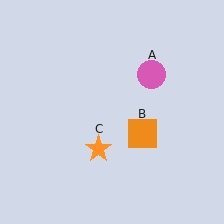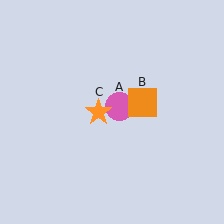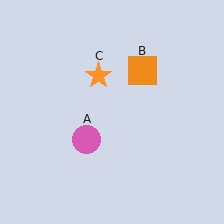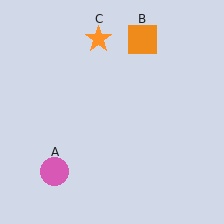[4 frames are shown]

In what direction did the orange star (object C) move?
The orange star (object C) moved up.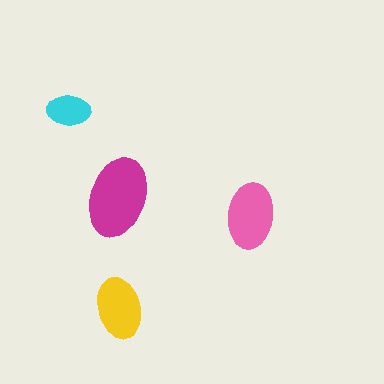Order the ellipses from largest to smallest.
the magenta one, the pink one, the yellow one, the cyan one.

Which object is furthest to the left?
The cyan ellipse is leftmost.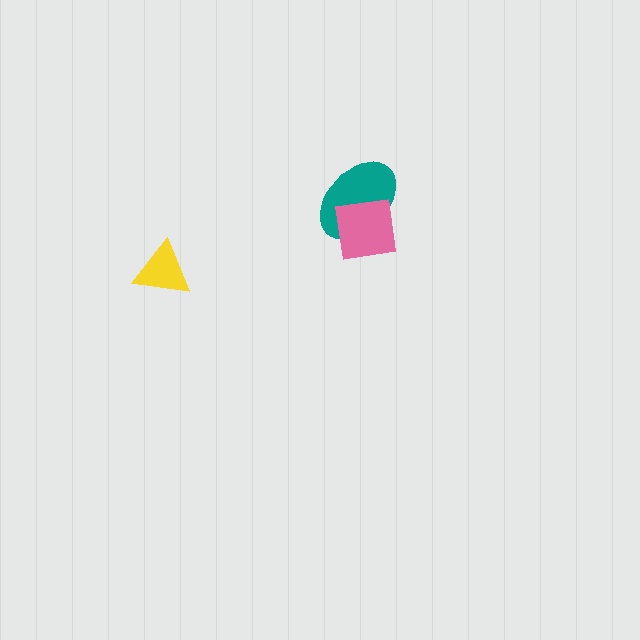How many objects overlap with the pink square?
1 object overlaps with the pink square.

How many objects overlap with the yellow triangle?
0 objects overlap with the yellow triangle.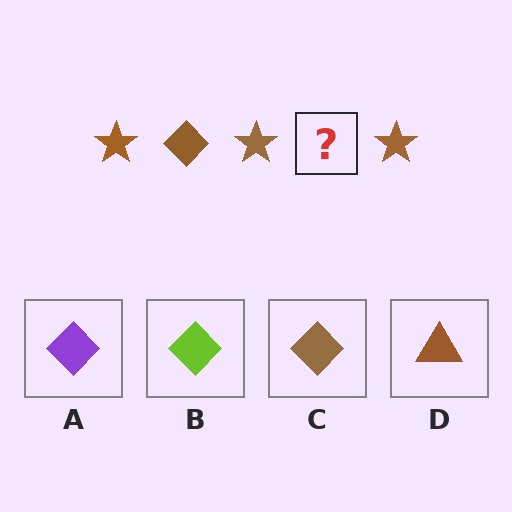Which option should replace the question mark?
Option C.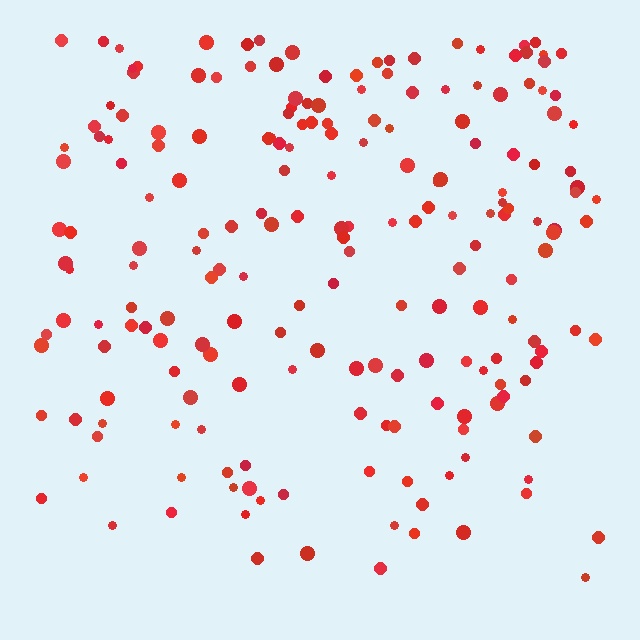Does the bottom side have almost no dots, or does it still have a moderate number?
Still a moderate number, just noticeably fewer than the top.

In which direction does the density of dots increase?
From bottom to top, with the top side densest.